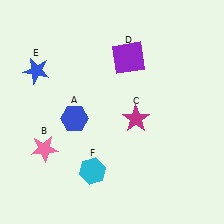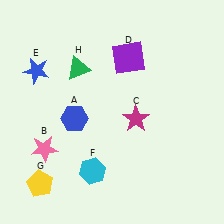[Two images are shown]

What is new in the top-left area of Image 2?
A green triangle (H) was added in the top-left area of Image 2.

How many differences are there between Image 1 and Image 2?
There are 2 differences between the two images.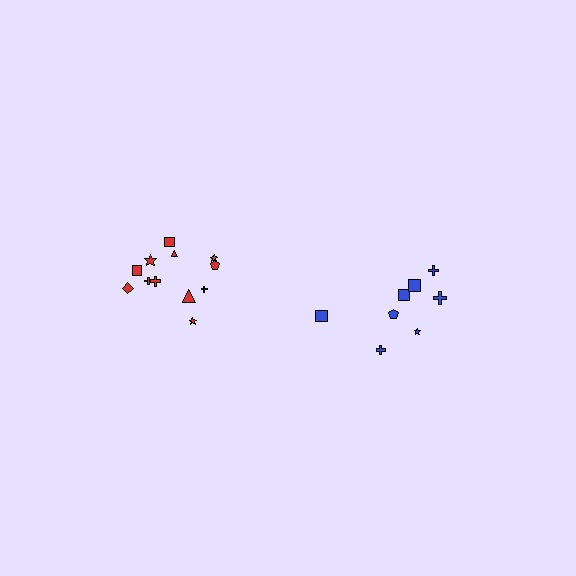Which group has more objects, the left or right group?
The left group.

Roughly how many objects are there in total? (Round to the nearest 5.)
Roughly 20 objects in total.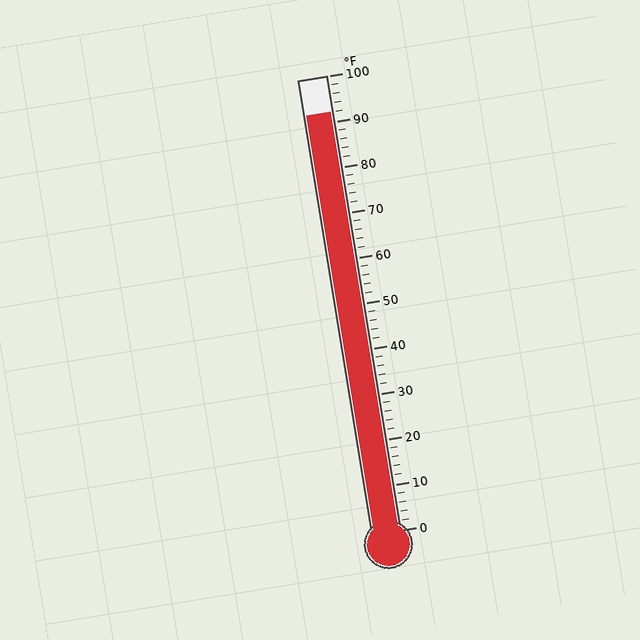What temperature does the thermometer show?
The thermometer shows approximately 92°F.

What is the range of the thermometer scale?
The thermometer scale ranges from 0°F to 100°F.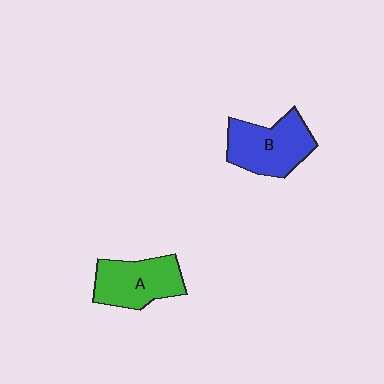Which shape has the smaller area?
Shape A (green).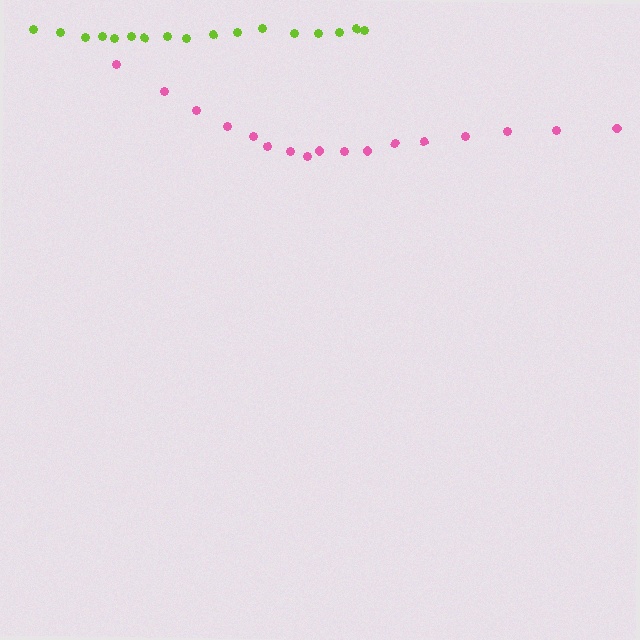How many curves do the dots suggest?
There are 2 distinct paths.